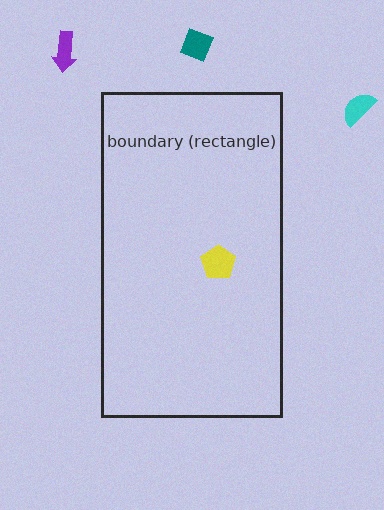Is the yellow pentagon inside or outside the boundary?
Inside.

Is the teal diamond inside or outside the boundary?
Outside.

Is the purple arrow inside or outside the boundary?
Outside.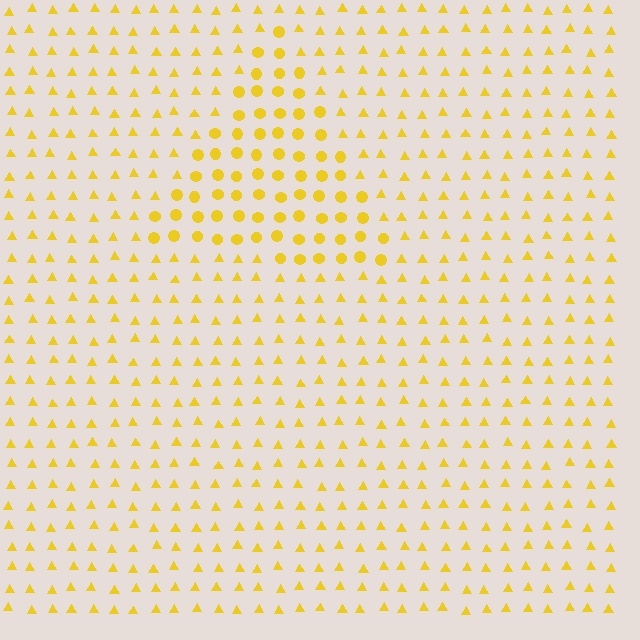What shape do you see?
I see a triangle.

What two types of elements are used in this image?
The image uses circles inside the triangle region and triangles outside it.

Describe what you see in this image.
The image is filled with small yellow elements arranged in a uniform grid. A triangle-shaped region contains circles, while the surrounding area contains triangles. The boundary is defined purely by the change in element shape.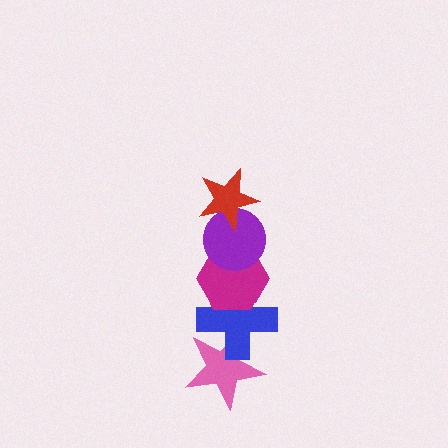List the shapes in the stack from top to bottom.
From top to bottom: the red star, the purple circle, the magenta hexagon, the blue cross, the pink star.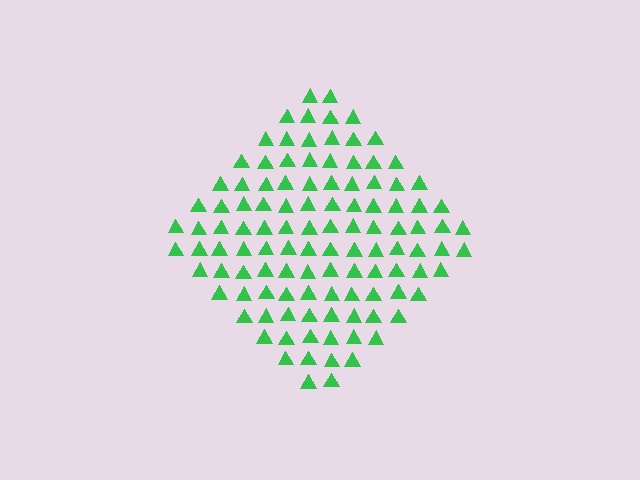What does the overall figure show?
The overall figure shows a diamond.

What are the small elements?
The small elements are triangles.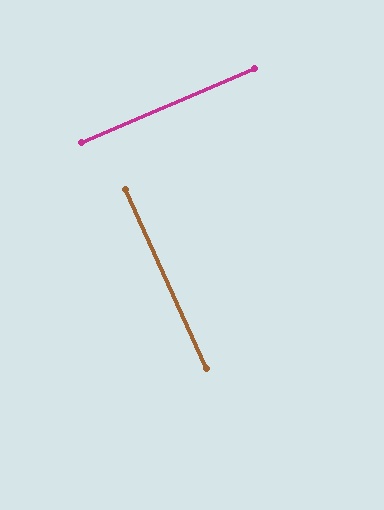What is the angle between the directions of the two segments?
Approximately 89 degrees.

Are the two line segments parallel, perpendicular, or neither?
Perpendicular — they meet at approximately 89°.